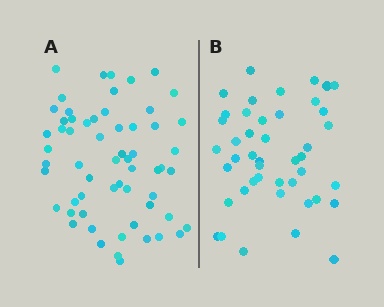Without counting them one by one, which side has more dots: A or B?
Region A (the left region) has more dots.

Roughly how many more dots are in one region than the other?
Region A has approximately 15 more dots than region B.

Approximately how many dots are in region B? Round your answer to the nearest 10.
About 40 dots. (The exact count is 44, which rounds to 40.)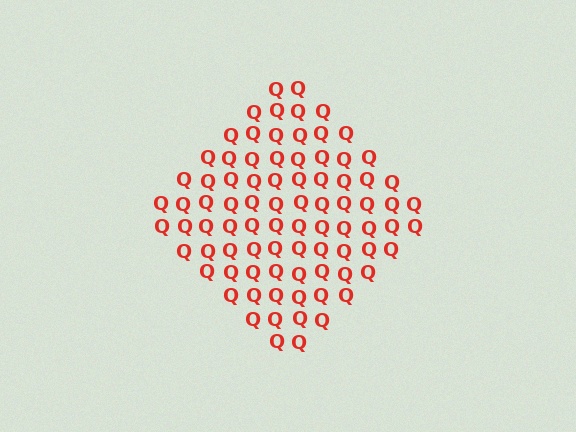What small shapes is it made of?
It is made of small letter Q's.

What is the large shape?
The large shape is a diamond.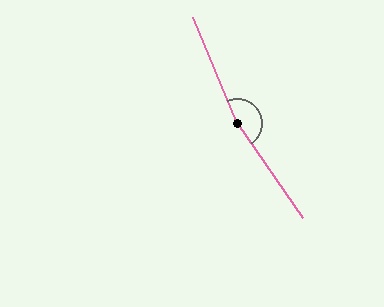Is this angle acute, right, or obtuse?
It is obtuse.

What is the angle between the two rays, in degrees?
Approximately 168 degrees.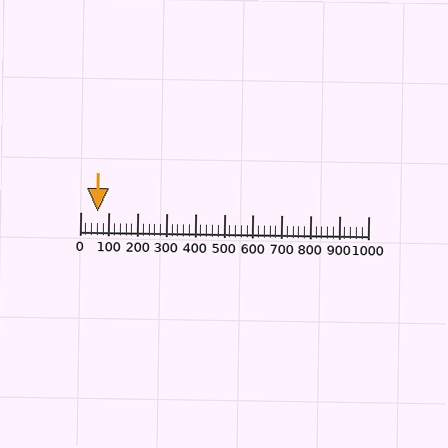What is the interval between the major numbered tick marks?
The major tick marks are spaced 100 units apart.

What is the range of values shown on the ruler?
The ruler shows values from 0 to 1000.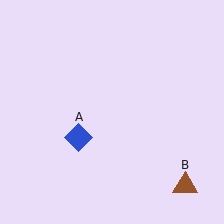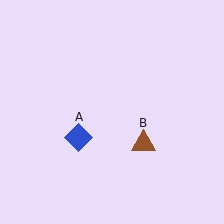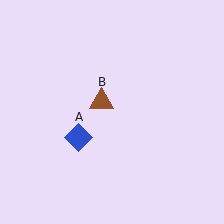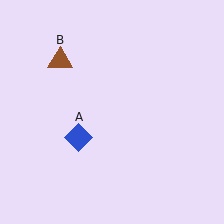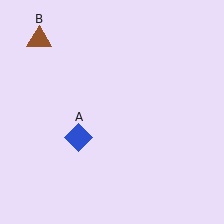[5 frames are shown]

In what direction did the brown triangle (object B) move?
The brown triangle (object B) moved up and to the left.